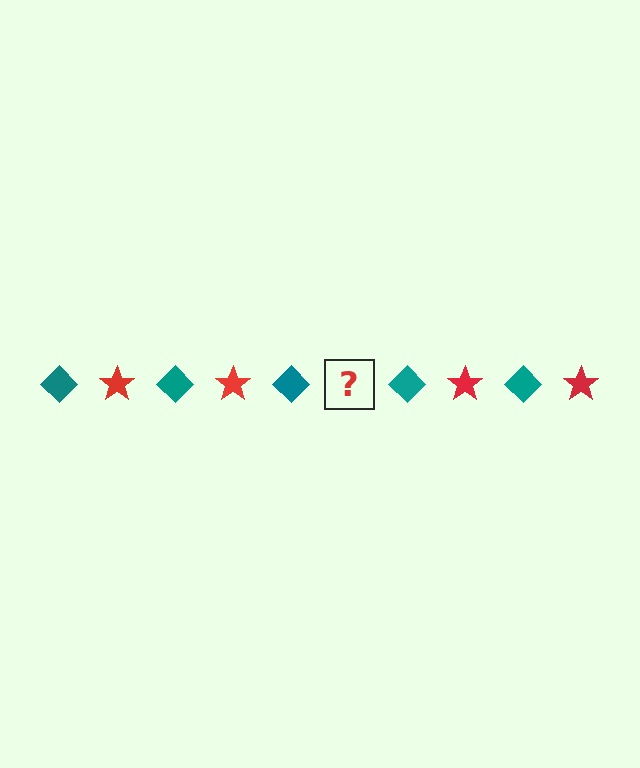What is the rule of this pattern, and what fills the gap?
The rule is that the pattern alternates between teal diamond and red star. The gap should be filled with a red star.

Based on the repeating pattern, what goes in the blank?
The blank should be a red star.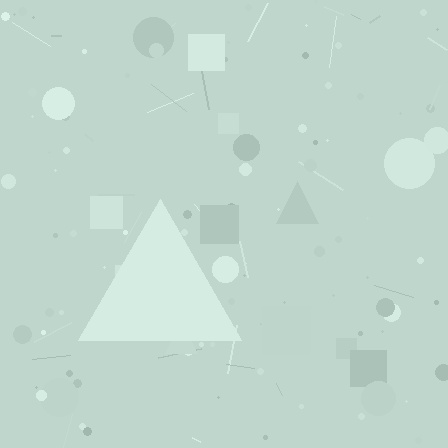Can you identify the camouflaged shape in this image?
The camouflaged shape is a triangle.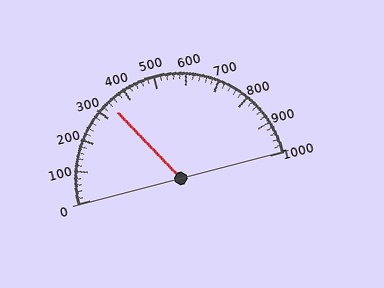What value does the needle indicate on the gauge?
The needle indicates approximately 340.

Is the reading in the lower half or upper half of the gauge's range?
The reading is in the lower half of the range (0 to 1000).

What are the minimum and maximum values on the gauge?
The gauge ranges from 0 to 1000.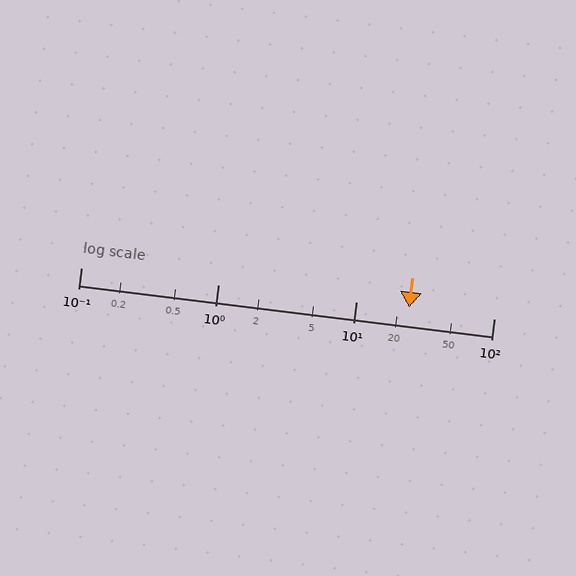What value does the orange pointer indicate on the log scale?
The pointer indicates approximately 24.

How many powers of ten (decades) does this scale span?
The scale spans 3 decades, from 0.1 to 100.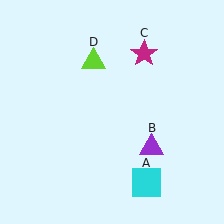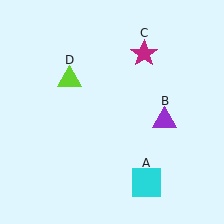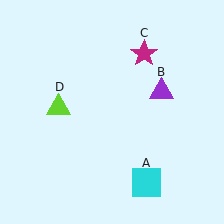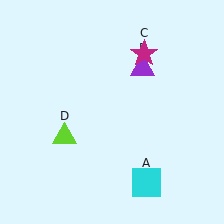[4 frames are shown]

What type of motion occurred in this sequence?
The purple triangle (object B), lime triangle (object D) rotated counterclockwise around the center of the scene.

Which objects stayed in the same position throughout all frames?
Cyan square (object A) and magenta star (object C) remained stationary.